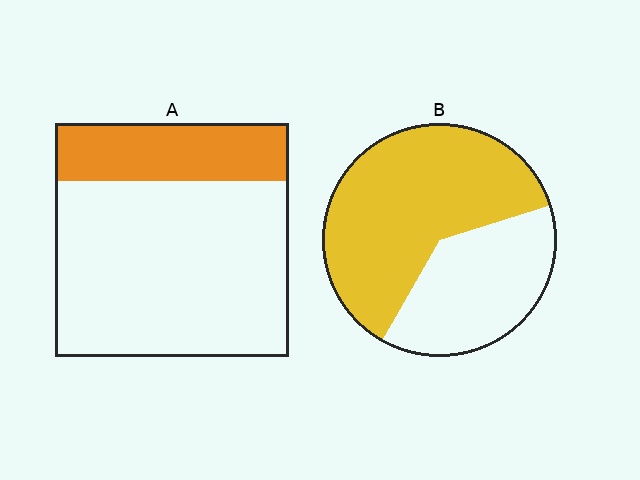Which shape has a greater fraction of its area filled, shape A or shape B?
Shape B.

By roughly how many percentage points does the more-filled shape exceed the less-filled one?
By roughly 35 percentage points (B over A).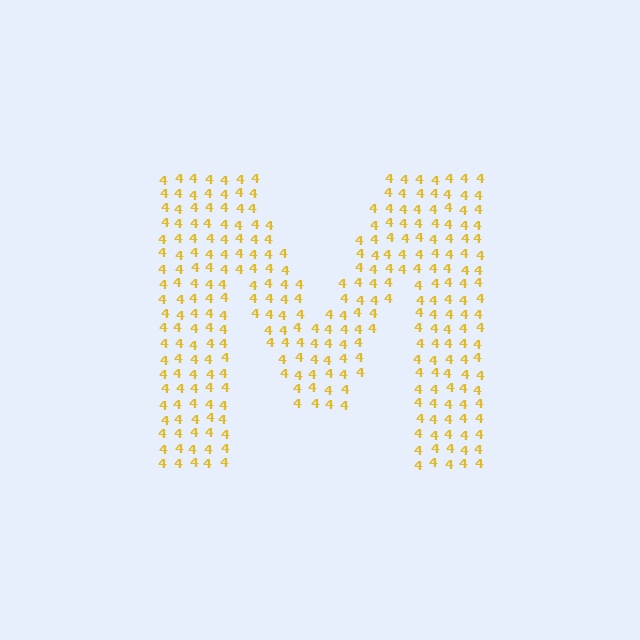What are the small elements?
The small elements are digit 4's.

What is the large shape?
The large shape is the letter M.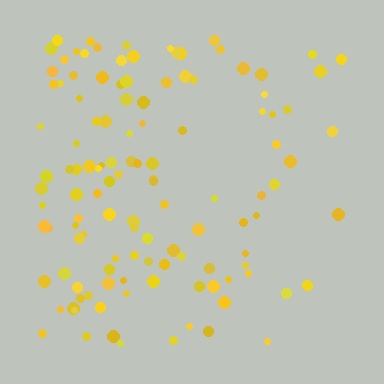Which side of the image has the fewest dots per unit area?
The right.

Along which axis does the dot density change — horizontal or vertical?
Horizontal.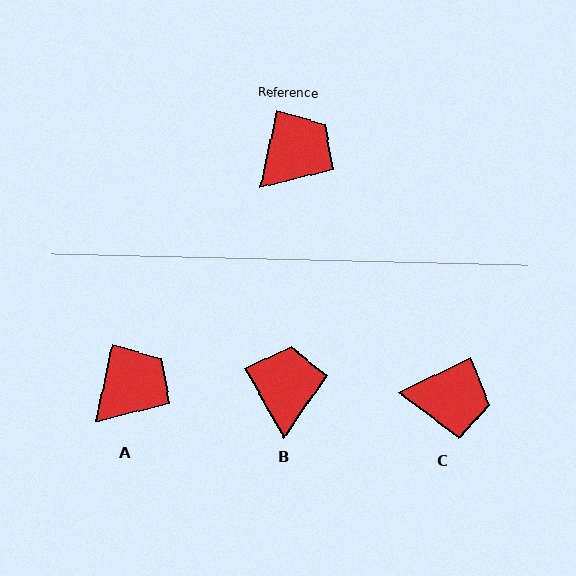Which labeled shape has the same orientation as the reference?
A.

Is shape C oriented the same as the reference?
No, it is off by about 52 degrees.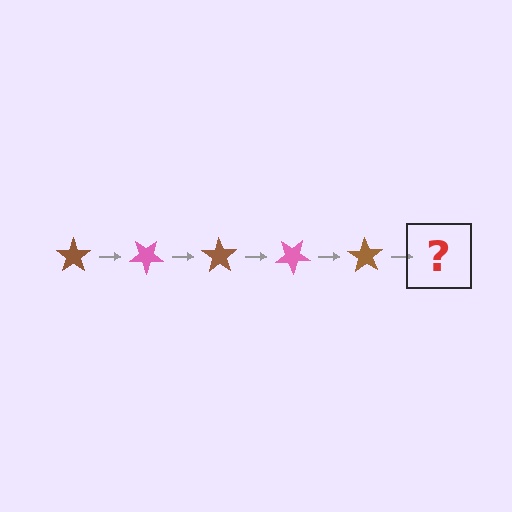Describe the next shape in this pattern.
It should be a pink star, rotated 175 degrees from the start.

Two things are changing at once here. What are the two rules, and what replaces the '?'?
The two rules are that it rotates 35 degrees each step and the color cycles through brown and pink. The '?' should be a pink star, rotated 175 degrees from the start.